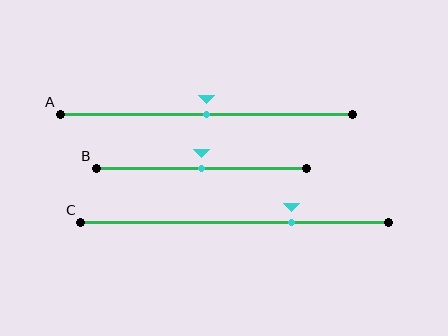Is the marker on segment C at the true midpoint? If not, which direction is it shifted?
No, the marker on segment C is shifted to the right by about 18% of the segment length.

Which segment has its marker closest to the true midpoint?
Segment A has its marker closest to the true midpoint.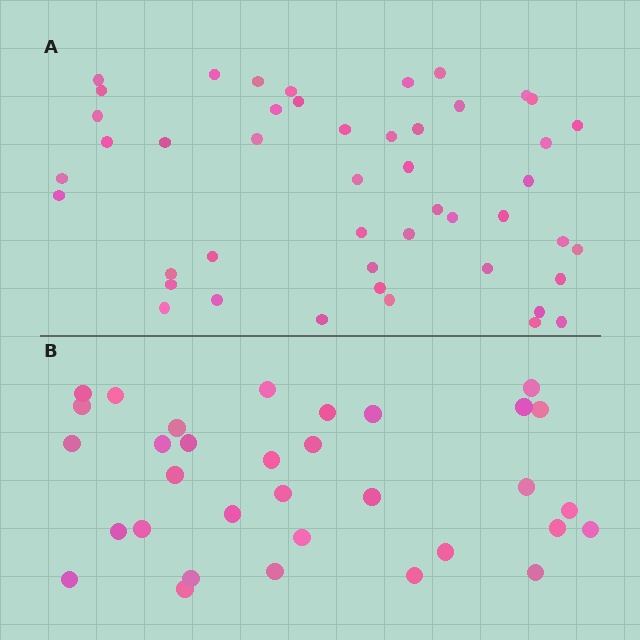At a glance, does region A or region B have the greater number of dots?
Region A (the top region) has more dots.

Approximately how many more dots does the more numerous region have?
Region A has approximately 15 more dots than region B.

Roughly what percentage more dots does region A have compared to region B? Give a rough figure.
About 40% more.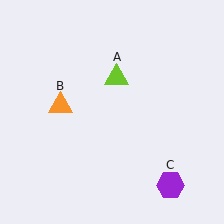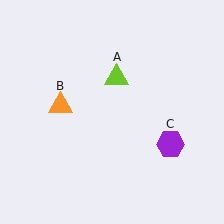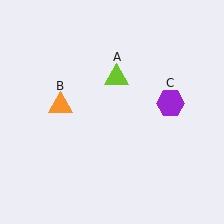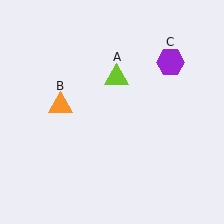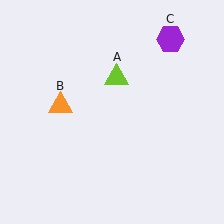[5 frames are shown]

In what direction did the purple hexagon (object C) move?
The purple hexagon (object C) moved up.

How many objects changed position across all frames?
1 object changed position: purple hexagon (object C).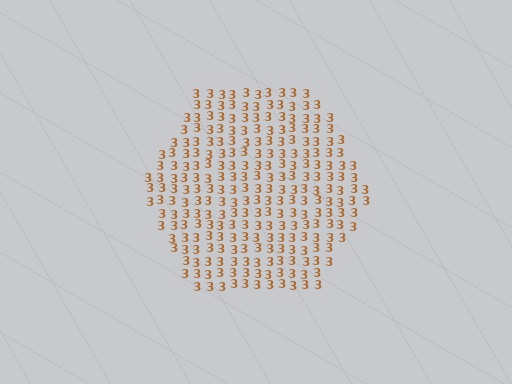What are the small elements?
The small elements are digit 3's.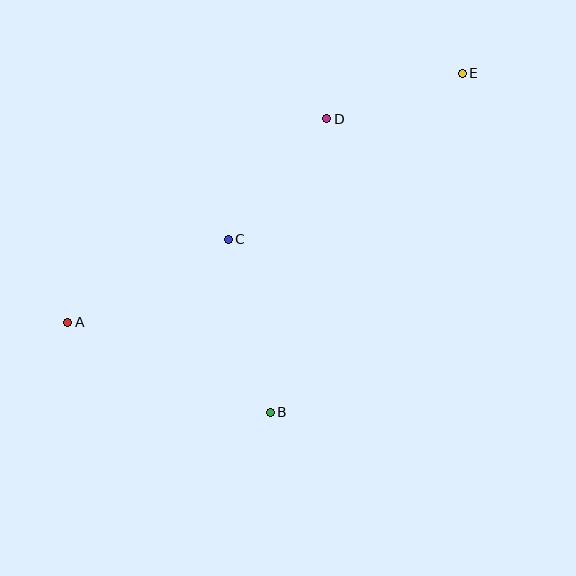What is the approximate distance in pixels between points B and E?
The distance between B and E is approximately 390 pixels.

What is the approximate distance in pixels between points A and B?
The distance between A and B is approximately 222 pixels.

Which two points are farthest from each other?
Points A and E are farthest from each other.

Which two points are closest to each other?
Points D and E are closest to each other.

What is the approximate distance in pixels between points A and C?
The distance between A and C is approximately 181 pixels.